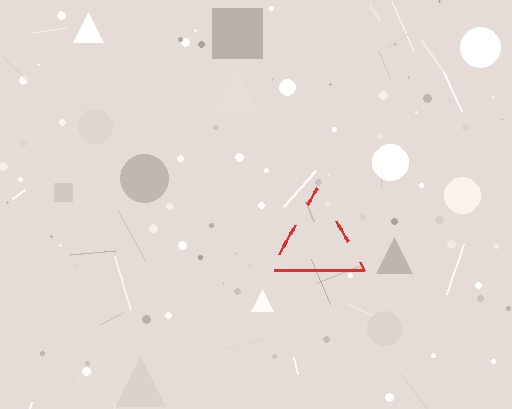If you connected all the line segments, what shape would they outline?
They would outline a triangle.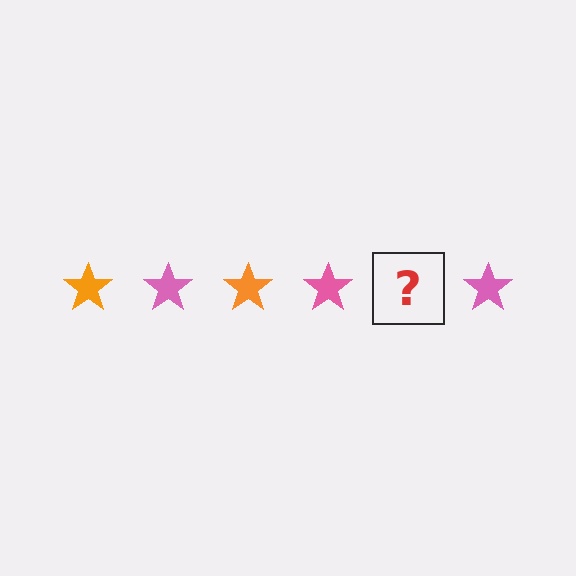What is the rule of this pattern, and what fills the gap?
The rule is that the pattern cycles through orange, pink stars. The gap should be filled with an orange star.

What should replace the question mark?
The question mark should be replaced with an orange star.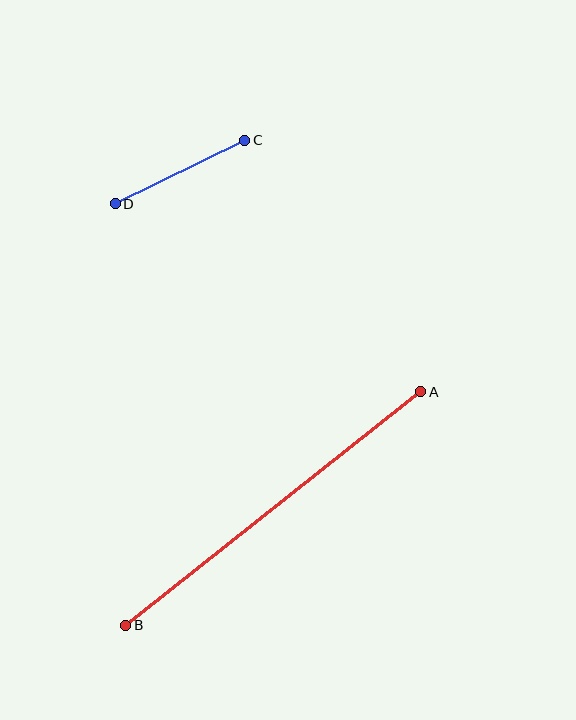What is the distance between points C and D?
The distance is approximately 144 pixels.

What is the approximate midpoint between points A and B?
The midpoint is at approximately (273, 509) pixels.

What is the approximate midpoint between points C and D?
The midpoint is at approximately (180, 172) pixels.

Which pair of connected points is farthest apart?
Points A and B are farthest apart.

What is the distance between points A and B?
The distance is approximately 376 pixels.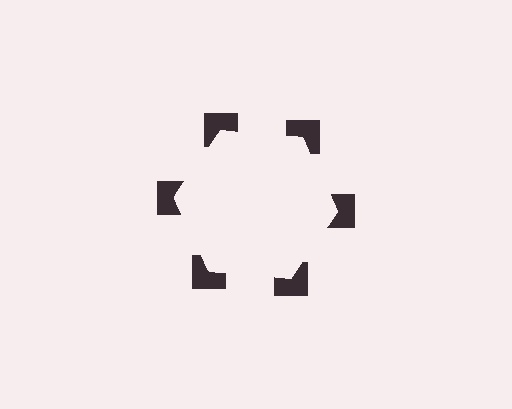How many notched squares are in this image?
There are 6 — one at each vertex of the illusory hexagon.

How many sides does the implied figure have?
6 sides.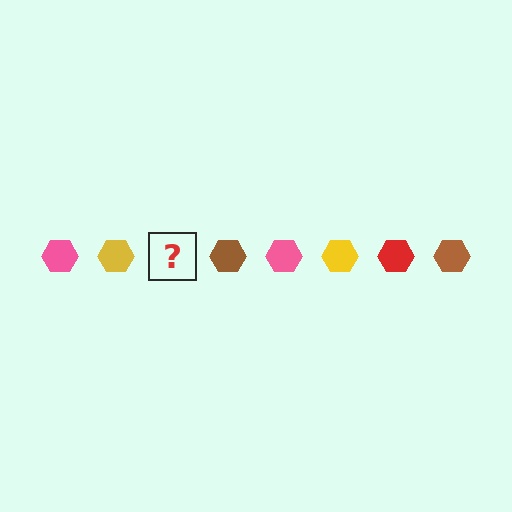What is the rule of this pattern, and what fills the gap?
The rule is that the pattern cycles through pink, yellow, red, brown hexagons. The gap should be filled with a red hexagon.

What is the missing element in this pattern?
The missing element is a red hexagon.